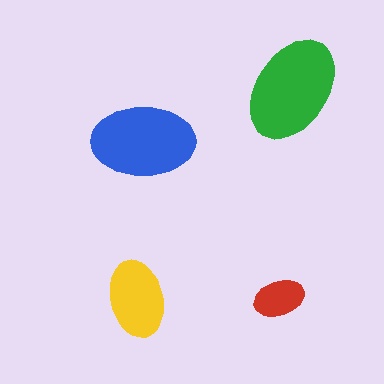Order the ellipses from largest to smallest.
the green one, the blue one, the yellow one, the red one.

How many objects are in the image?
There are 4 objects in the image.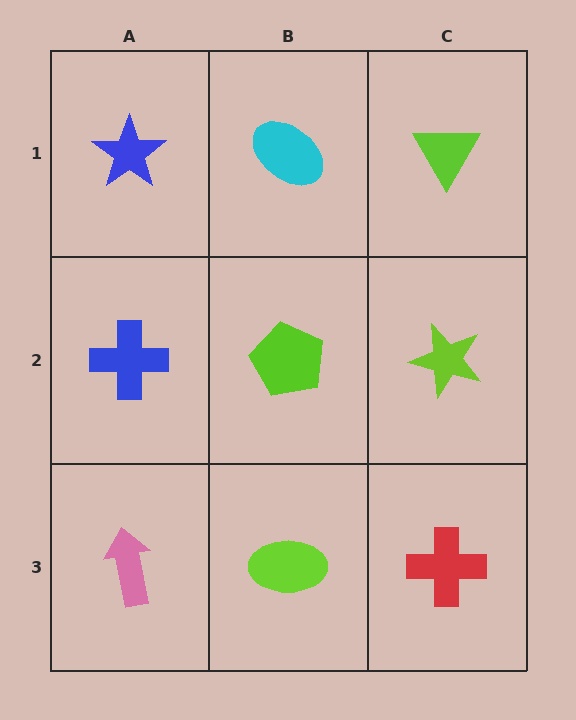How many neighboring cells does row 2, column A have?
3.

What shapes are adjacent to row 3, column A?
A blue cross (row 2, column A), a lime ellipse (row 3, column B).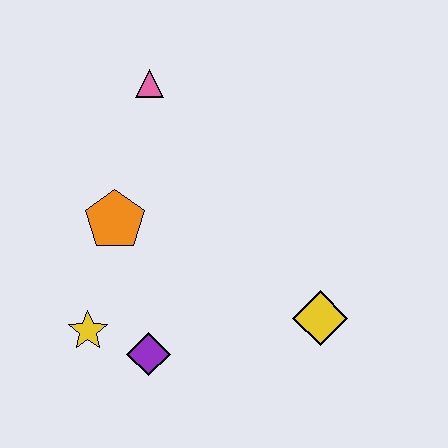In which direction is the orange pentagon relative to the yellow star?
The orange pentagon is above the yellow star.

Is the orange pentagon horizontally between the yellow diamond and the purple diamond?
No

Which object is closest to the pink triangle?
The orange pentagon is closest to the pink triangle.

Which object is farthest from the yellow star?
The pink triangle is farthest from the yellow star.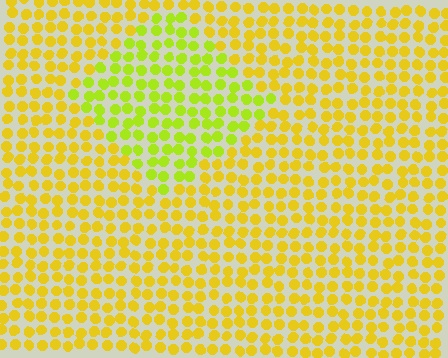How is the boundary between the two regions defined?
The boundary is defined purely by a slight shift in hue (about 28 degrees). Spacing, size, and orientation are identical on both sides.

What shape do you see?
I see a diamond.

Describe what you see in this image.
The image is filled with small yellow elements in a uniform arrangement. A diamond-shaped region is visible where the elements are tinted to a slightly different hue, forming a subtle color boundary.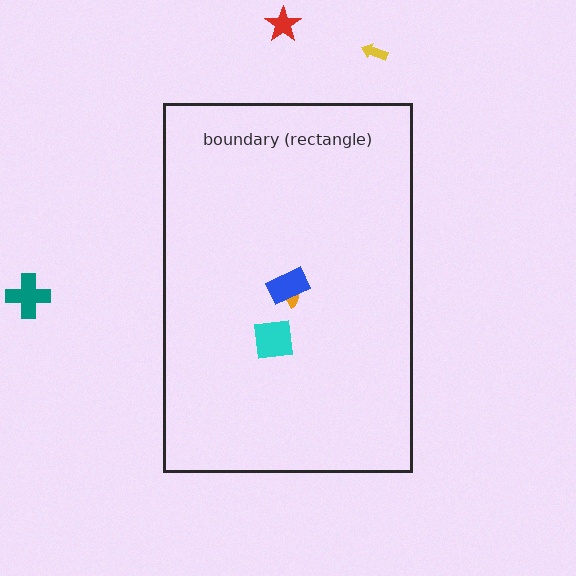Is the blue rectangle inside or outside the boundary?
Inside.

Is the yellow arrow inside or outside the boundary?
Outside.